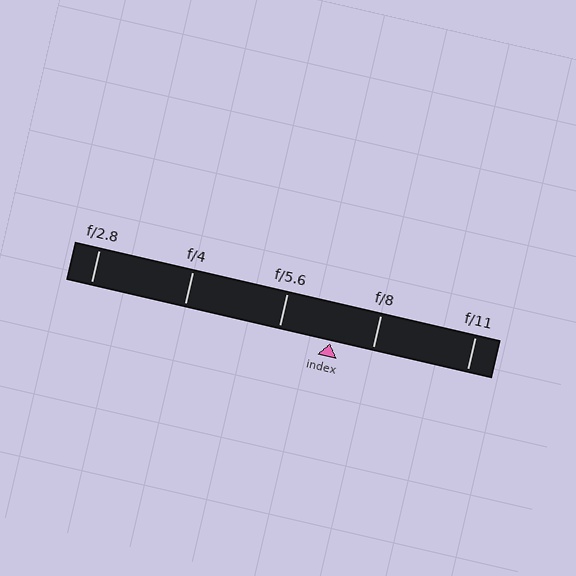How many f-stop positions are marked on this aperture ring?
There are 5 f-stop positions marked.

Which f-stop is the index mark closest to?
The index mark is closest to f/8.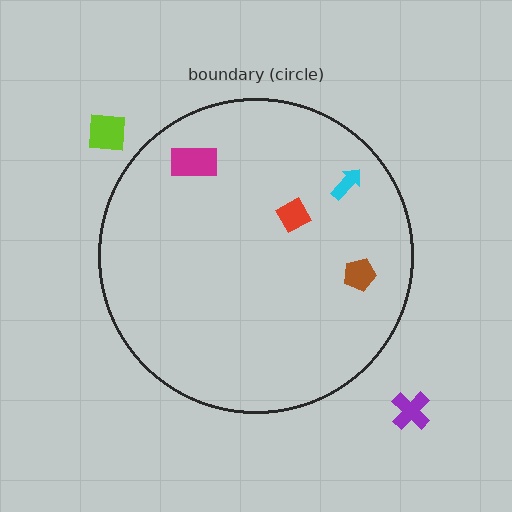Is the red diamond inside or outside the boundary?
Inside.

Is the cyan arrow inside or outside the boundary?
Inside.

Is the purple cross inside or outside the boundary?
Outside.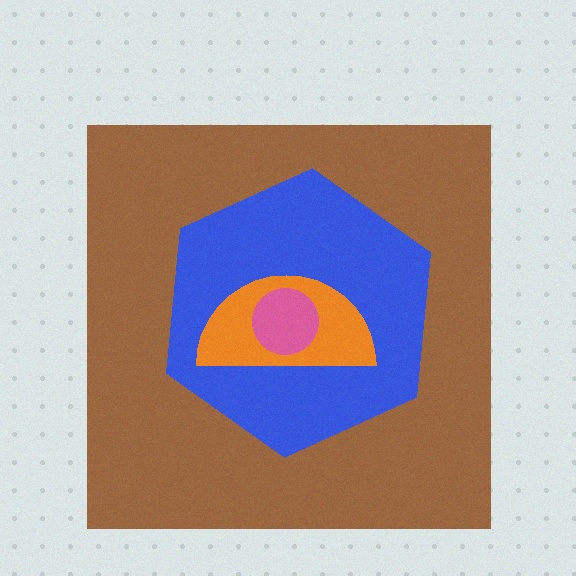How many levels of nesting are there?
4.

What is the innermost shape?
The pink circle.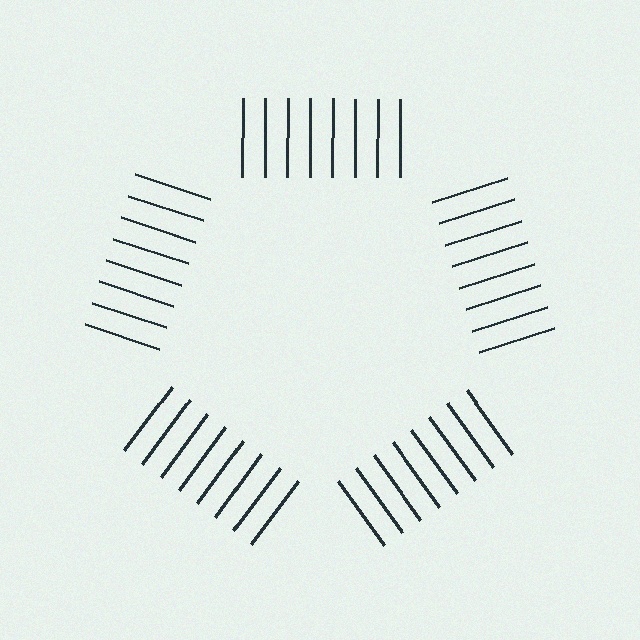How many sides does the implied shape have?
5 sides — the line-ends trace a pentagon.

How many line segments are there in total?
40 — 8 along each of the 5 edges.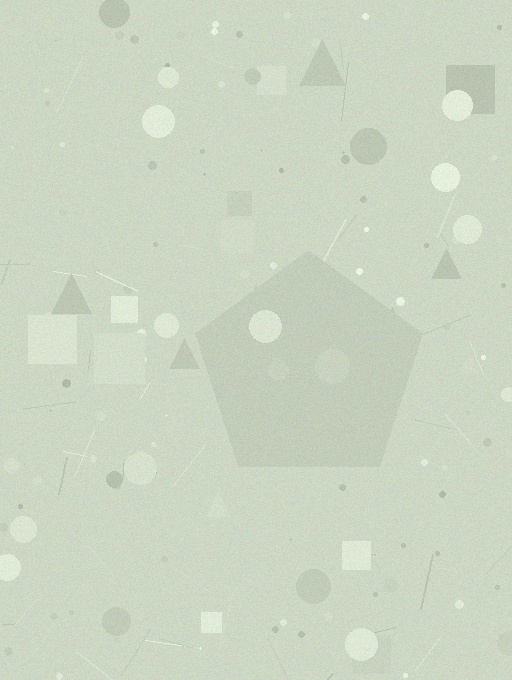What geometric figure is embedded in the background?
A pentagon is embedded in the background.